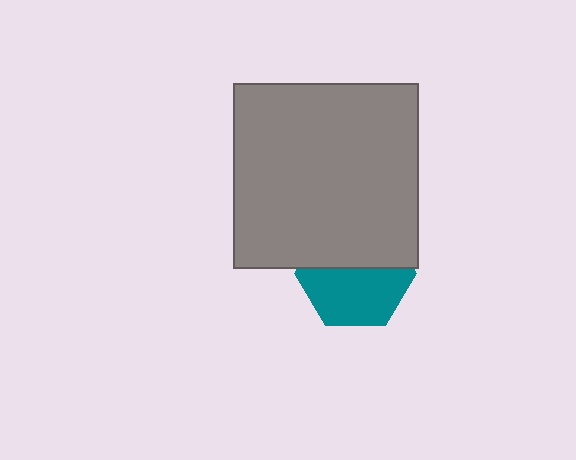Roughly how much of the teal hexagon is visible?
About half of it is visible (roughly 54%).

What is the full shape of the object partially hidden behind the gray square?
The partially hidden object is a teal hexagon.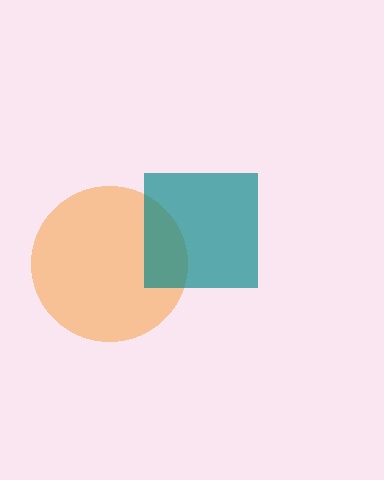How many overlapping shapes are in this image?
There are 2 overlapping shapes in the image.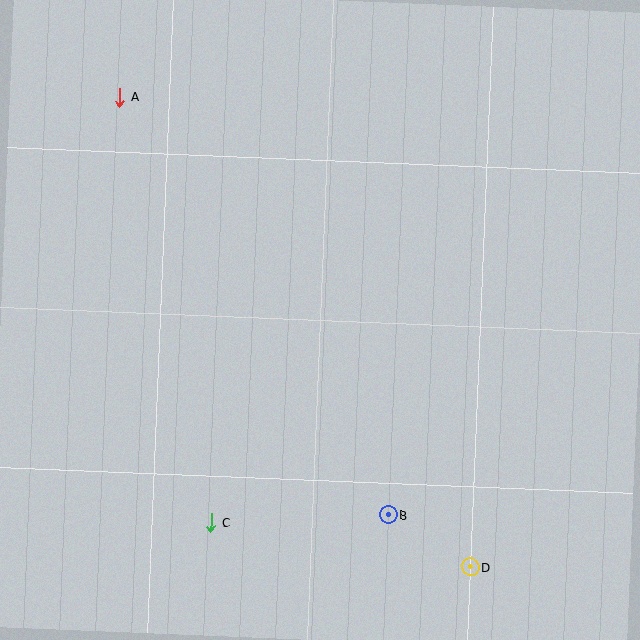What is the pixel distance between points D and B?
The distance between D and B is 97 pixels.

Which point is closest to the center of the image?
Point B at (388, 515) is closest to the center.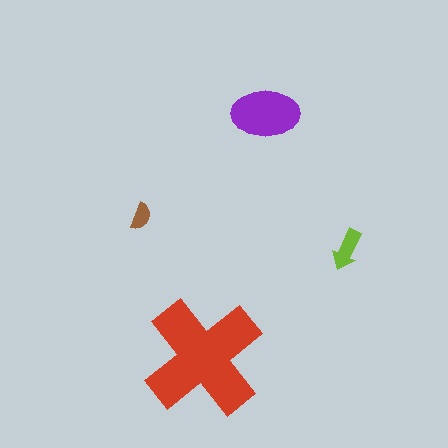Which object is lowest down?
The red cross is bottommost.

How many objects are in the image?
There are 4 objects in the image.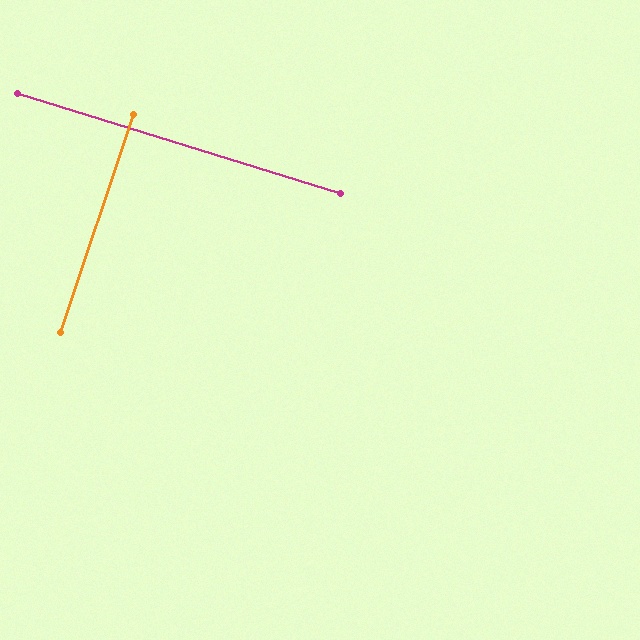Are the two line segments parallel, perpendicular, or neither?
Perpendicular — they meet at approximately 89°.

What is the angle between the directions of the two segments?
Approximately 89 degrees.